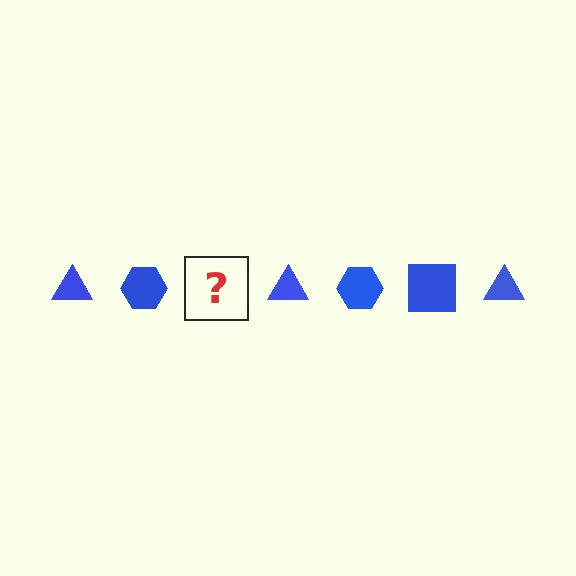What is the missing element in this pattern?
The missing element is a blue square.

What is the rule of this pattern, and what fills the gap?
The rule is that the pattern cycles through triangle, hexagon, square shapes in blue. The gap should be filled with a blue square.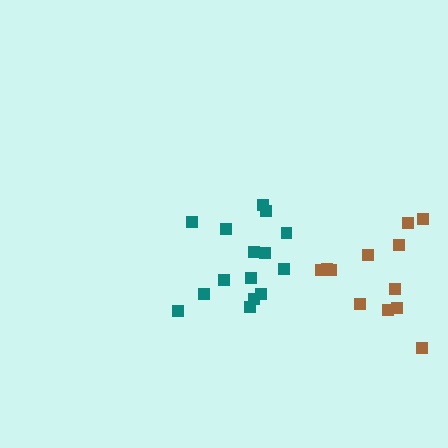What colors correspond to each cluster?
The clusters are colored: brown, teal.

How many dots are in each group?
Group 1: 12 dots, Group 2: 15 dots (27 total).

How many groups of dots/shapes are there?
There are 2 groups.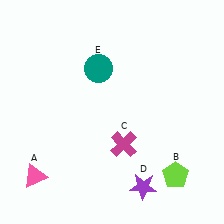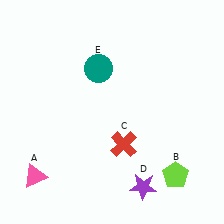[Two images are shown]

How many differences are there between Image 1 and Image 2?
There is 1 difference between the two images.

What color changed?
The cross (C) changed from magenta in Image 1 to red in Image 2.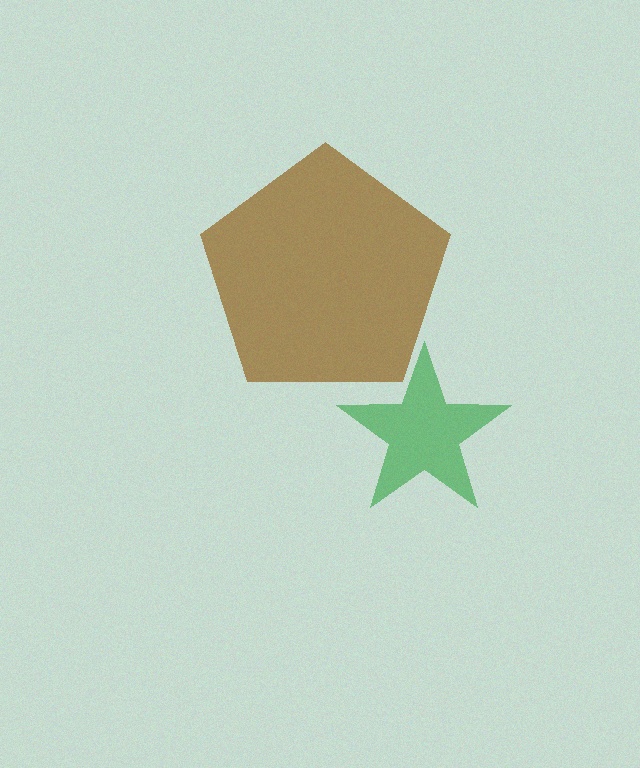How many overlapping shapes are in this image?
There are 2 overlapping shapes in the image.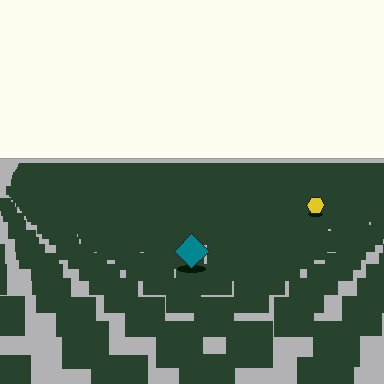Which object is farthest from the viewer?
The yellow hexagon is farthest from the viewer. It appears smaller and the ground texture around it is denser.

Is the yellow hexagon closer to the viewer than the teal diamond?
No. The teal diamond is closer — you can tell from the texture gradient: the ground texture is coarser near it.